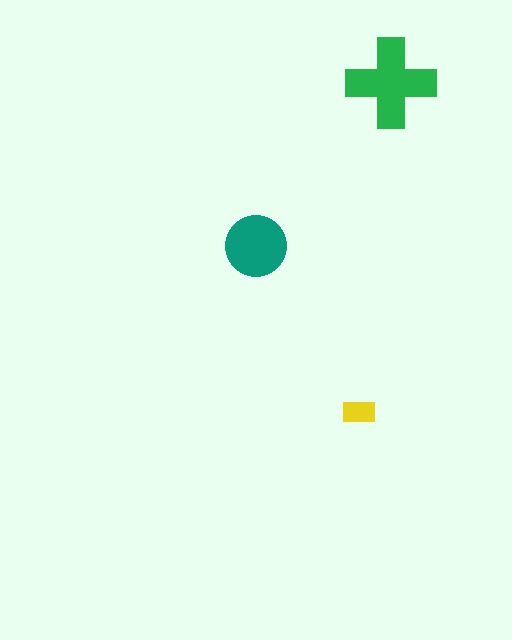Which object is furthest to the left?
The teal circle is leftmost.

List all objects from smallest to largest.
The yellow rectangle, the teal circle, the green cross.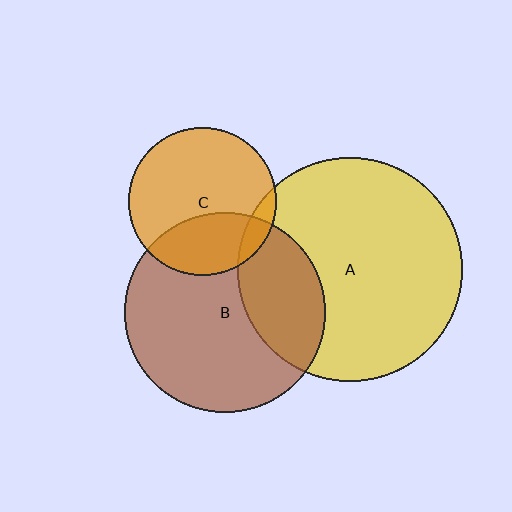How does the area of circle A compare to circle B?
Approximately 1.2 times.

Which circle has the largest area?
Circle A (yellow).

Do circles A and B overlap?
Yes.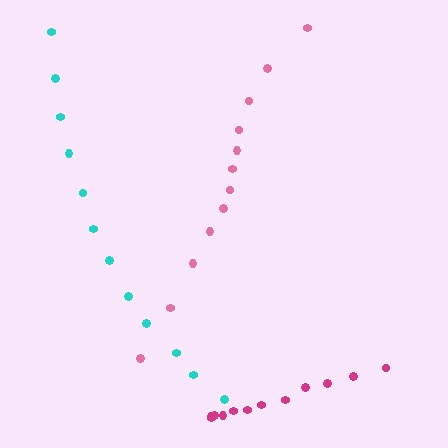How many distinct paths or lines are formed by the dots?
There are 3 distinct paths.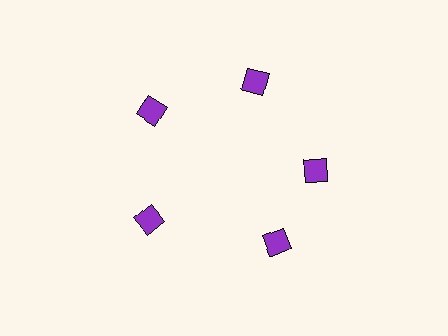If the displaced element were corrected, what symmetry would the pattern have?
It would have 5-fold rotational symmetry — the pattern would map onto itself every 72 degrees.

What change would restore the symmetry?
The symmetry would be restored by rotating it back into even spacing with its neighbors so that all 5 diamonds sit at equal angles and equal distance from the center.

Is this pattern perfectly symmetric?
No. The 5 purple diamonds are arranged in a ring, but one element near the 5 o'clock position is rotated out of alignment along the ring, breaking the 5-fold rotational symmetry.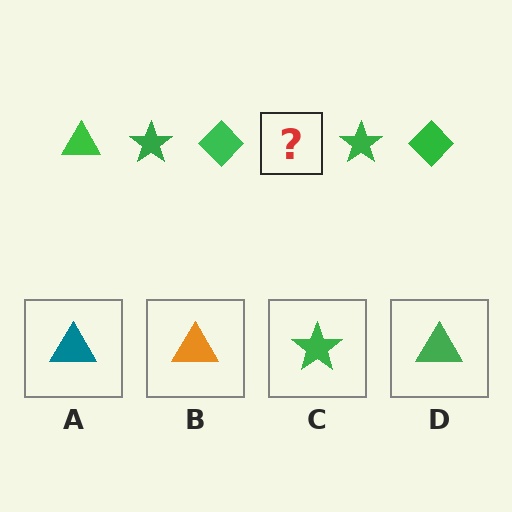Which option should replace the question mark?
Option D.